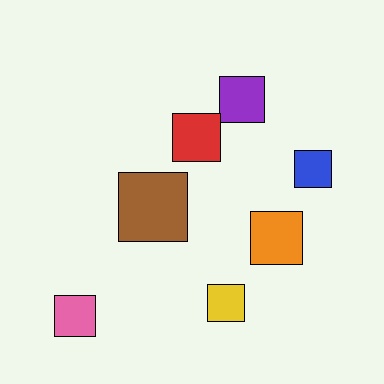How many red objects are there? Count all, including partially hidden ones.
There is 1 red object.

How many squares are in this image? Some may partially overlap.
There are 7 squares.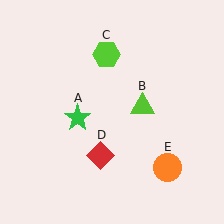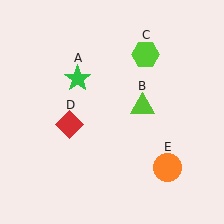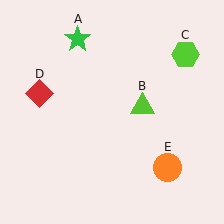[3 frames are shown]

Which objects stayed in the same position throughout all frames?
Lime triangle (object B) and orange circle (object E) remained stationary.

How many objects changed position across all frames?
3 objects changed position: green star (object A), lime hexagon (object C), red diamond (object D).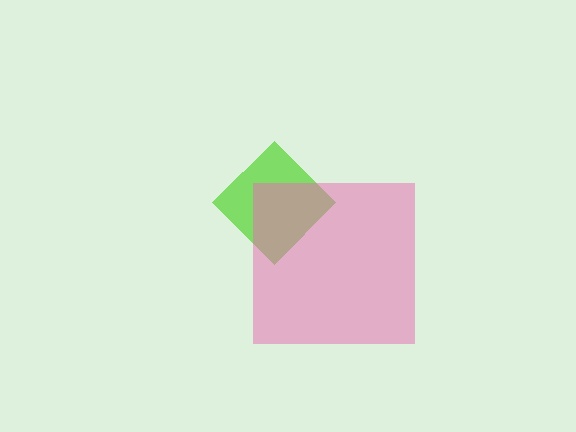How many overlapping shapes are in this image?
There are 2 overlapping shapes in the image.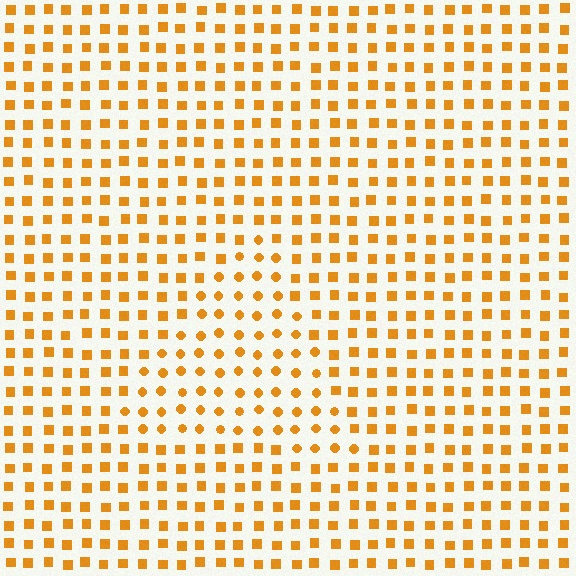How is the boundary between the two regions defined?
The boundary is defined by a change in element shape: circles inside vs. squares outside. All elements share the same color and spacing.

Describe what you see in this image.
The image is filled with small orange elements arranged in a uniform grid. A triangle-shaped region contains circles, while the surrounding area contains squares. The boundary is defined purely by the change in element shape.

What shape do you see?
I see a triangle.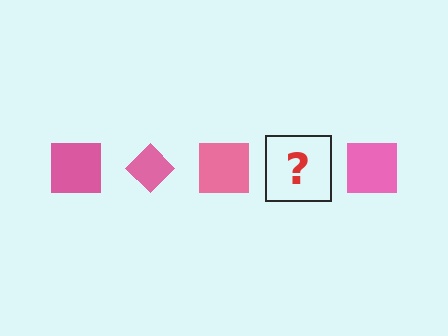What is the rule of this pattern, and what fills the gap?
The rule is that the pattern cycles through square, diamond shapes in pink. The gap should be filled with a pink diamond.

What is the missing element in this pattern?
The missing element is a pink diamond.